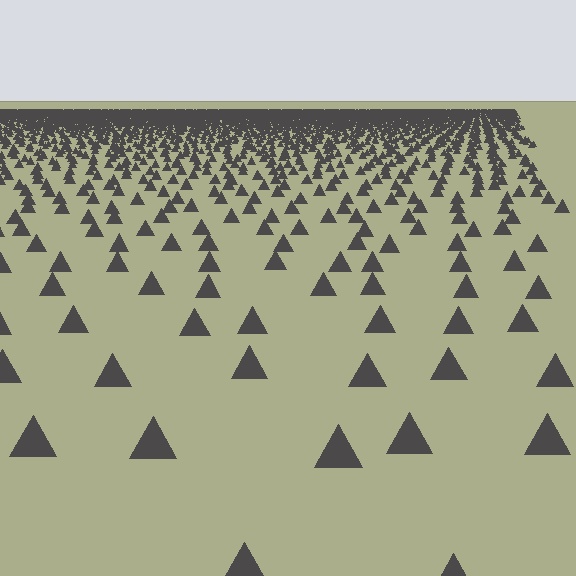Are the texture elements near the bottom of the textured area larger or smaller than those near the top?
Larger. Near the bottom, elements are closer to the viewer and appear at a bigger on-screen size.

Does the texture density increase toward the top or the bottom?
Density increases toward the top.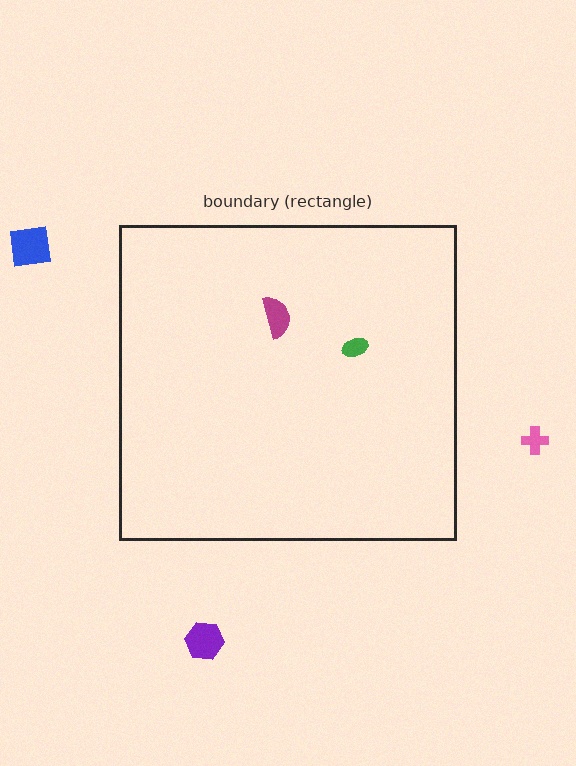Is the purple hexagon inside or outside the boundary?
Outside.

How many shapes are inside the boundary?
2 inside, 3 outside.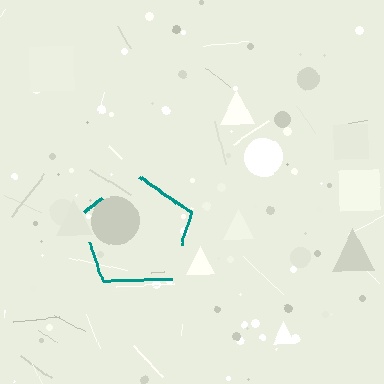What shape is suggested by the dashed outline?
The dashed outline suggests a pentagon.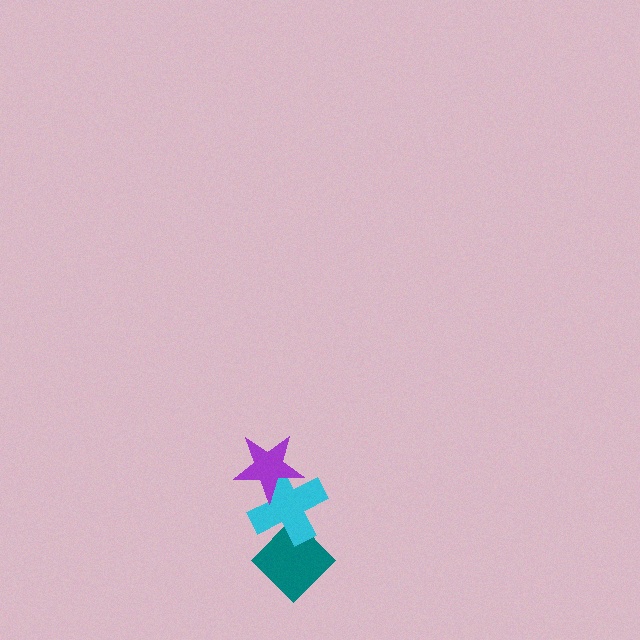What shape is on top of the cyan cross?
The purple star is on top of the cyan cross.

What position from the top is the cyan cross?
The cyan cross is 2nd from the top.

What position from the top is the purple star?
The purple star is 1st from the top.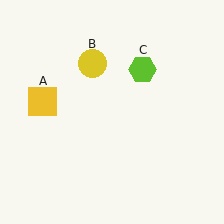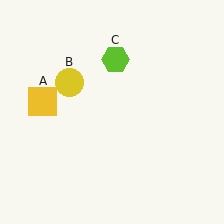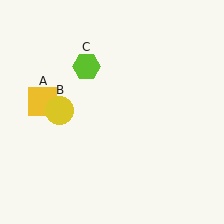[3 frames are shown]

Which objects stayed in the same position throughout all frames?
Yellow square (object A) remained stationary.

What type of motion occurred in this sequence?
The yellow circle (object B), lime hexagon (object C) rotated counterclockwise around the center of the scene.